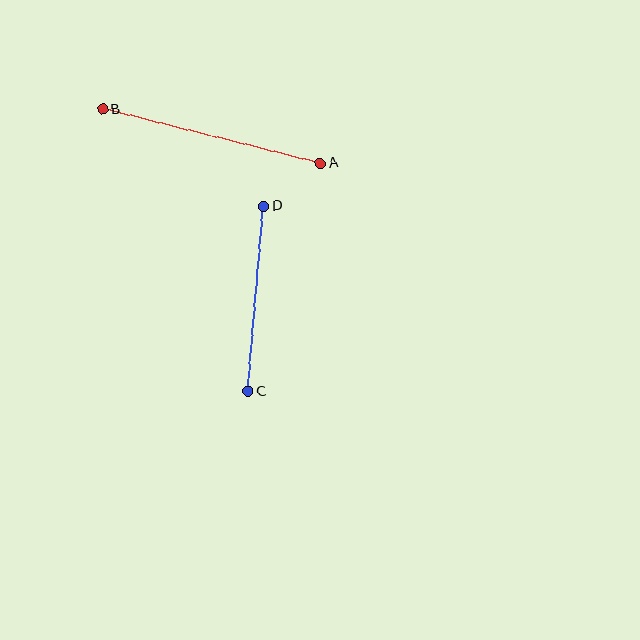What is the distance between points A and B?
The distance is approximately 225 pixels.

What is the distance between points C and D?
The distance is approximately 186 pixels.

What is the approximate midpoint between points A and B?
The midpoint is at approximately (211, 136) pixels.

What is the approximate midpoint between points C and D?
The midpoint is at approximately (256, 299) pixels.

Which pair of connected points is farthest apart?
Points A and B are farthest apart.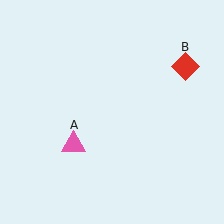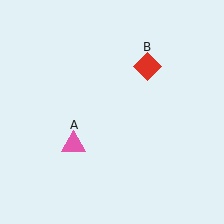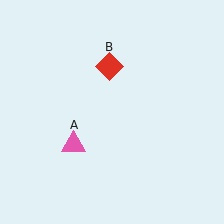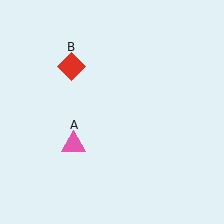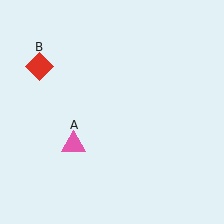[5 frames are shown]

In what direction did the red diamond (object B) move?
The red diamond (object B) moved left.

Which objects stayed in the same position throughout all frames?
Pink triangle (object A) remained stationary.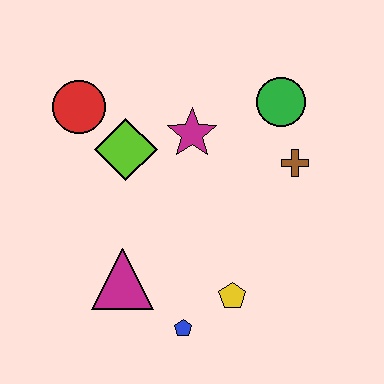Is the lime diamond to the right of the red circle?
Yes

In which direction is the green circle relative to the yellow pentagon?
The green circle is above the yellow pentagon.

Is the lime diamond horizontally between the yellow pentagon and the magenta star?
No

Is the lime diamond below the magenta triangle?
No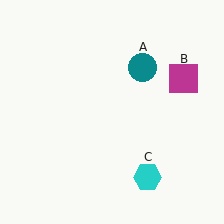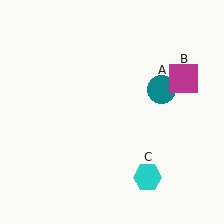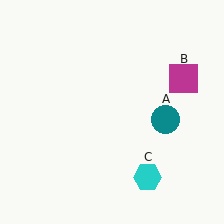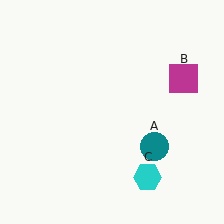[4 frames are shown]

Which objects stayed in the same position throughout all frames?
Magenta square (object B) and cyan hexagon (object C) remained stationary.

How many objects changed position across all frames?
1 object changed position: teal circle (object A).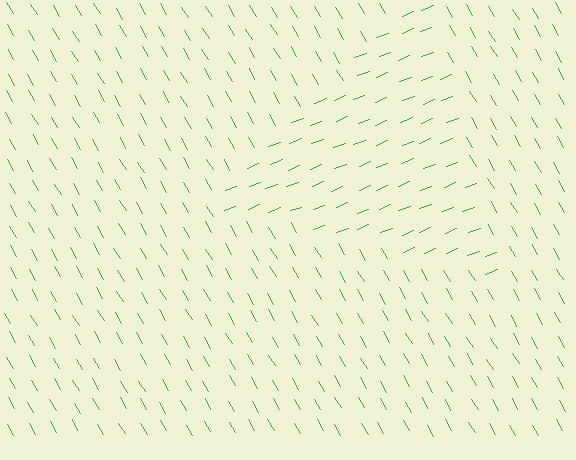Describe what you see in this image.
The image is filled with small green line segments. A triangle region in the image has lines oriented differently from the surrounding lines, creating a visible texture boundary.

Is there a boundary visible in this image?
Yes, there is a texture boundary formed by a change in line orientation.